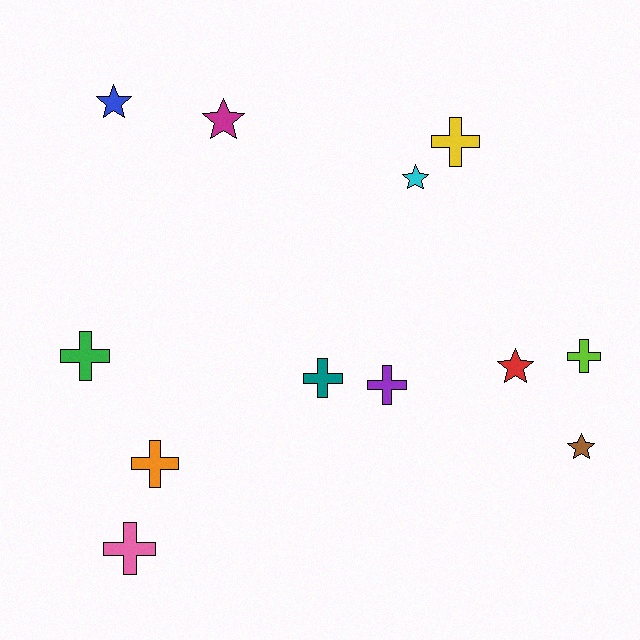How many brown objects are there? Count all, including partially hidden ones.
There is 1 brown object.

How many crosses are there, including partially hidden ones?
There are 7 crosses.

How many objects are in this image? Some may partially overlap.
There are 12 objects.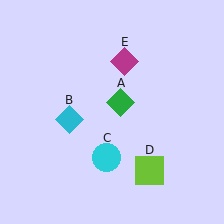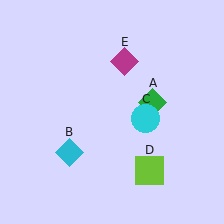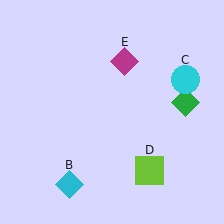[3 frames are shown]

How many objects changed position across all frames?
3 objects changed position: green diamond (object A), cyan diamond (object B), cyan circle (object C).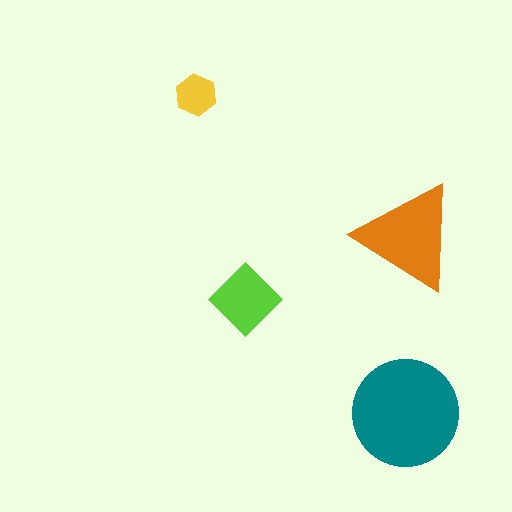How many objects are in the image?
There are 4 objects in the image.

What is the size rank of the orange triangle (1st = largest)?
2nd.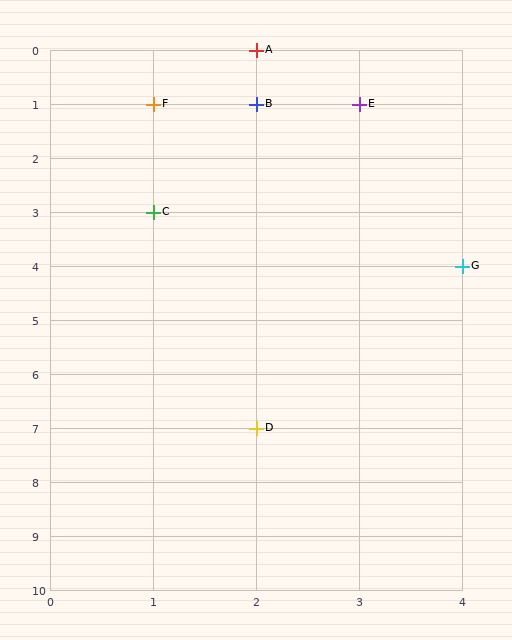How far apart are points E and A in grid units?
Points E and A are 1 column and 1 row apart (about 1.4 grid units diagonally).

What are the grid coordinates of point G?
Point G is at grid coordinates (4, 4).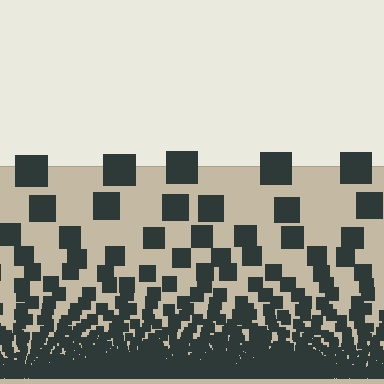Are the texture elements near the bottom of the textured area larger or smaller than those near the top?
Smaller. The gradient is inverted — elements near the bottom are smaller and denser.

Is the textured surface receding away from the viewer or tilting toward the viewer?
The surface appears to tilt toward the viewer. Texture elements get larger and sparser toward the top.